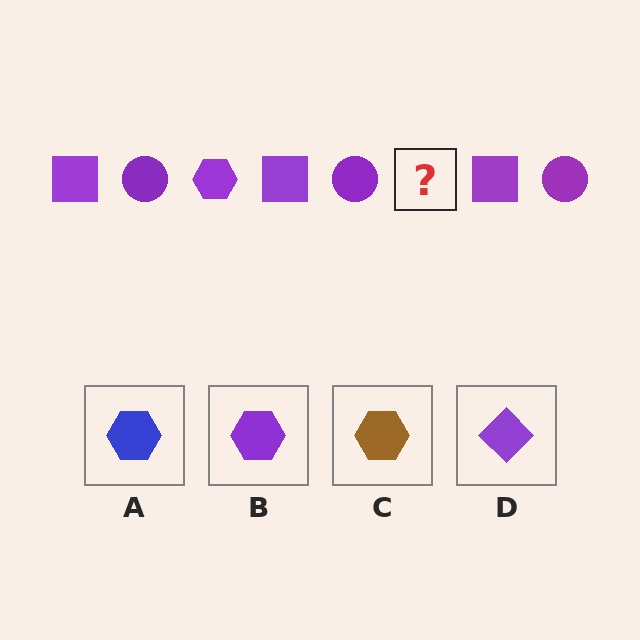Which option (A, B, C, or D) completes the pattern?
B.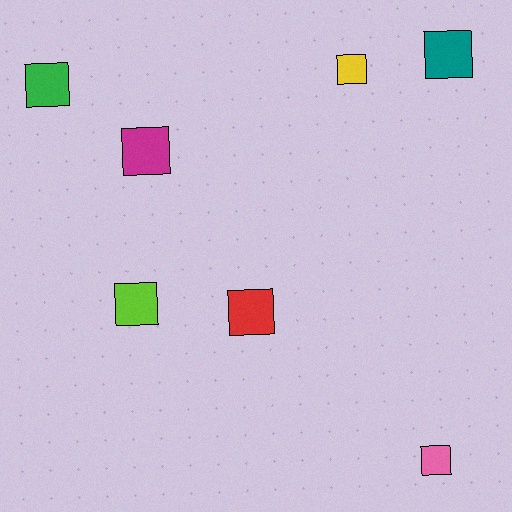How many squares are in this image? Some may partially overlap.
There are 7 squares.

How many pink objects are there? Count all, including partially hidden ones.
There is 1 pink object.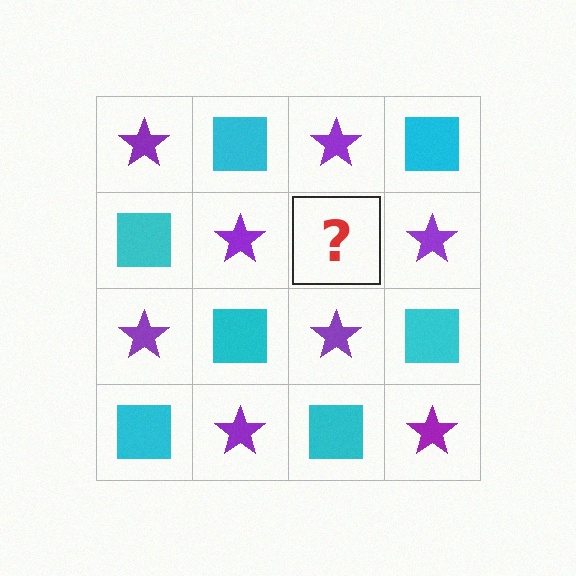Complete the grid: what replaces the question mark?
The question mark should be replaced with a cyan square.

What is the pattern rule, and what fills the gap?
The rule is that it alternates purple star and cyan square in a checkerboard pattern. The gap should be filled with a cyan square.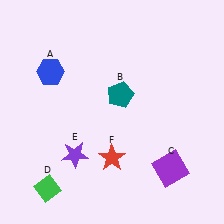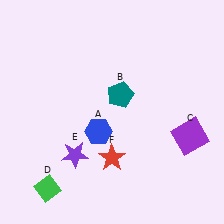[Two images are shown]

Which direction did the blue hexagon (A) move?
The blue hexagon (A) moved down.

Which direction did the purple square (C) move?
The purple square (C) moved up.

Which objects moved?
The objects that moved are: the blue hexagon (A), the purple square (C).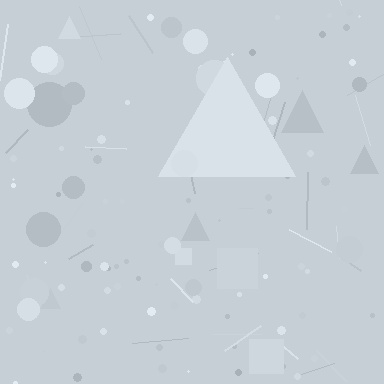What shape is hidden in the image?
A triangle is hidden in the image.